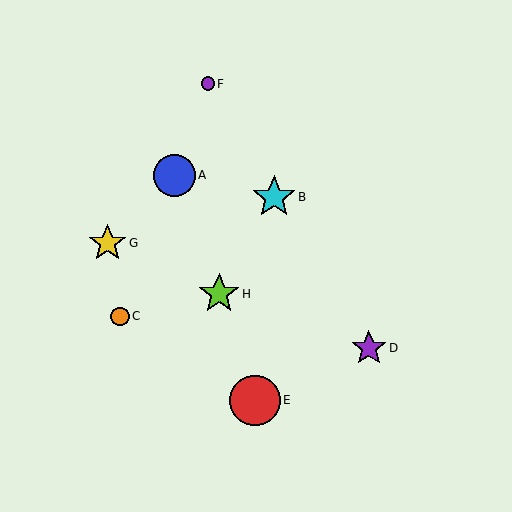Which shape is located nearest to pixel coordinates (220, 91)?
The purple circle (labeled F) at (208, 84) is nearest to that location.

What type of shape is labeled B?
Shape B is a cyan star.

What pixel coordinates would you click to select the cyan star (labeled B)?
Click at (274, 197) to select the cyan star B.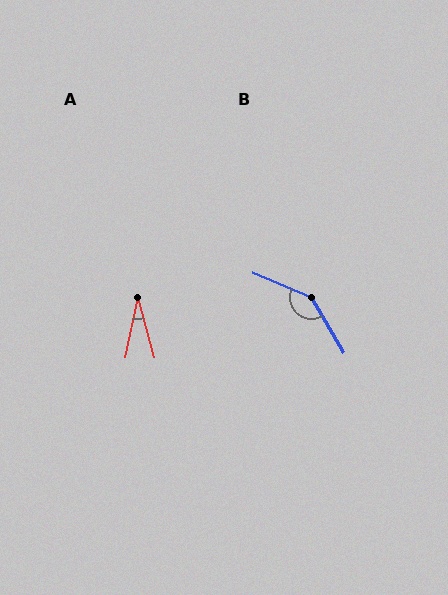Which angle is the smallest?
A, at approximately 28 degrees.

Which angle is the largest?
B, at approximately 143 degrees.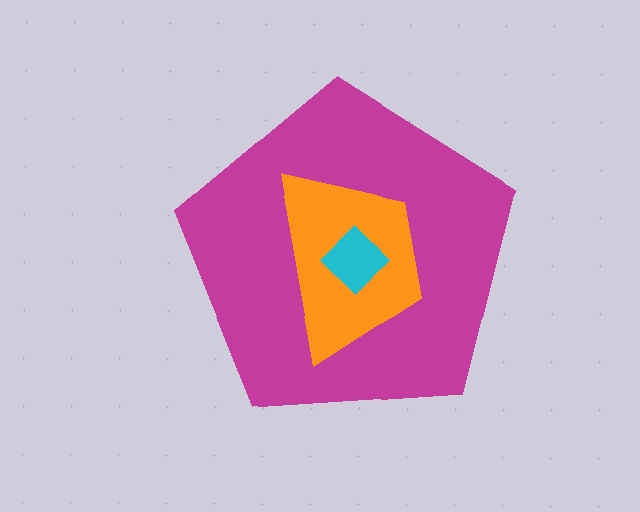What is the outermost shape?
The magenta pentagon.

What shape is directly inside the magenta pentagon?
The orange trapezoid.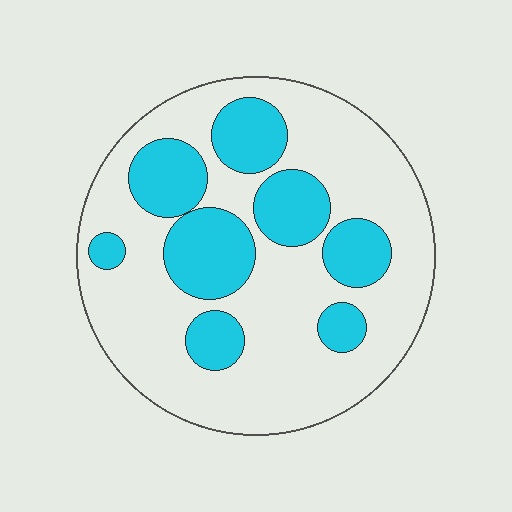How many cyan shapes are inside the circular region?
8.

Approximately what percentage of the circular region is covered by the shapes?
Approximately 30%.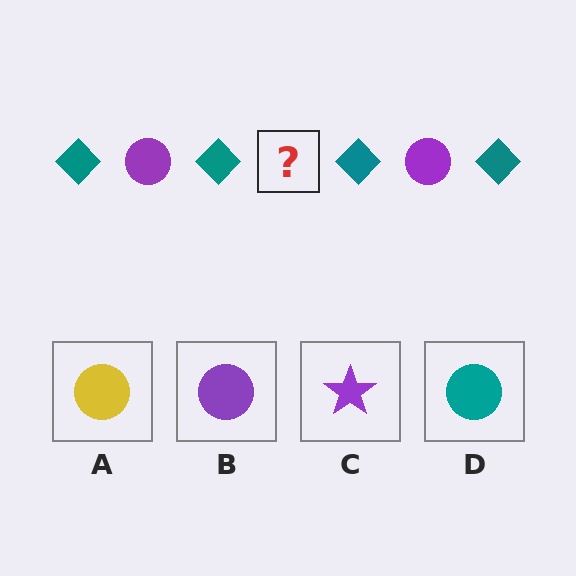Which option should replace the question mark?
Option B.